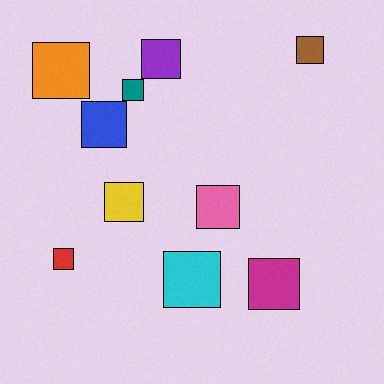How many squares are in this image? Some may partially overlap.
There are 10 squares.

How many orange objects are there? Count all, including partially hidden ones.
There is 1 orange object.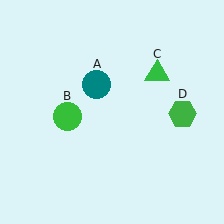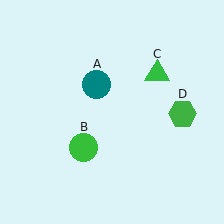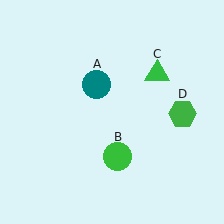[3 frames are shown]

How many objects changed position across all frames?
1 object changed position: green circle (object B).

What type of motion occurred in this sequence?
The green circle (object B) rotated counterclockwise around the center of the scene.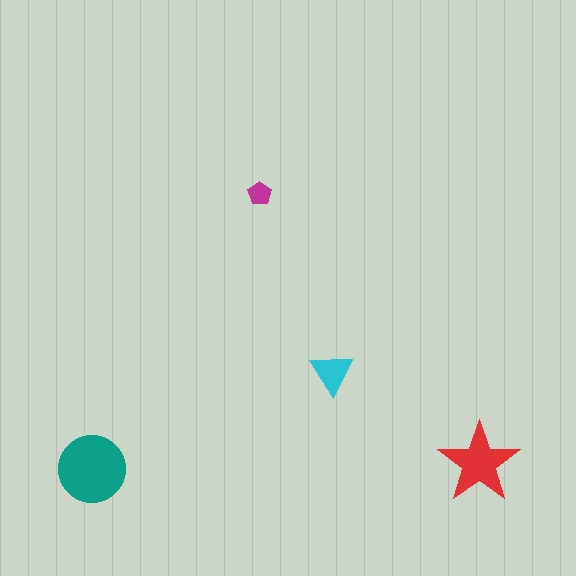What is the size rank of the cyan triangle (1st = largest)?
3rd.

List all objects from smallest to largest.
The magenta pentagon, the cyan triangle, the red star, the teal circle.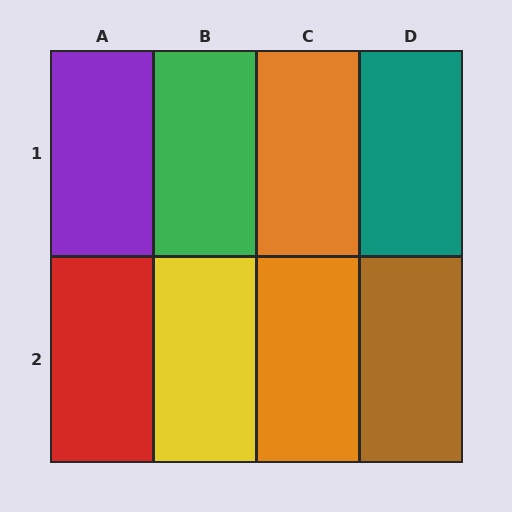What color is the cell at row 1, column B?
Green.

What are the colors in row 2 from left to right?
Red, yellow, orange, brown.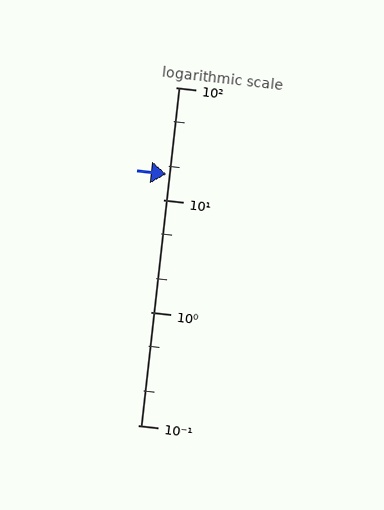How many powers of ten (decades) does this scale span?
The scale spans 3 decades, from 0.1 to 100.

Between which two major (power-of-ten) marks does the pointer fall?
The pointer is between 10 and 100.